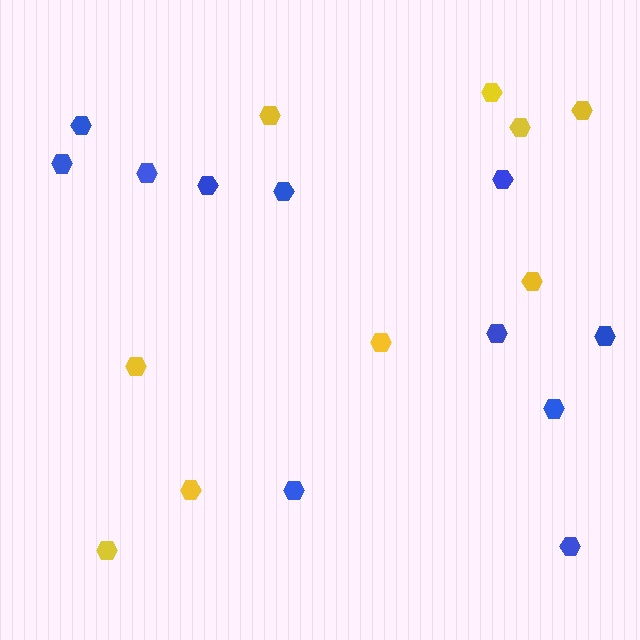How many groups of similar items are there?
There are 2 groups: one group of blue hexagons (11) and one group of yellow hexagons (9).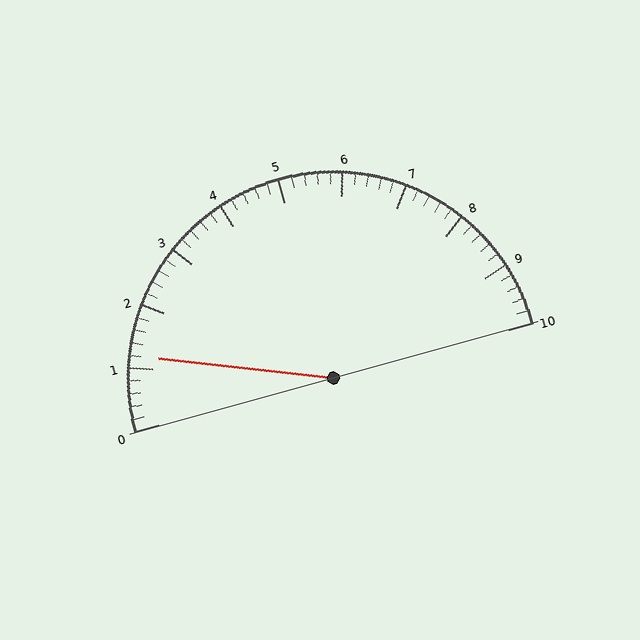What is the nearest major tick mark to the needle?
The nearest major tick mark is 1.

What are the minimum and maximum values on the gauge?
The gauge ranges from 0 to 10.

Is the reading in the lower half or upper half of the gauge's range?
The reading is in the lower half of the range (0 to 10).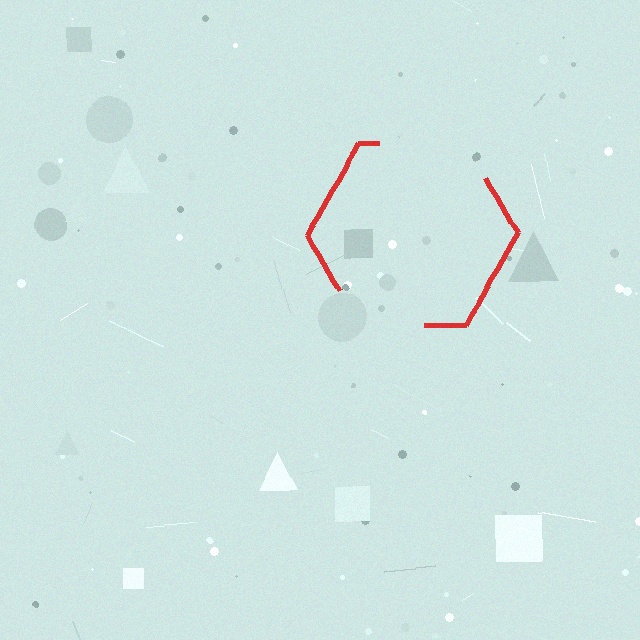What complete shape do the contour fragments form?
The contour fragments form a hexagon.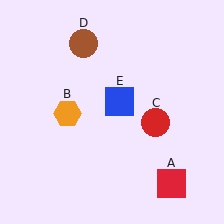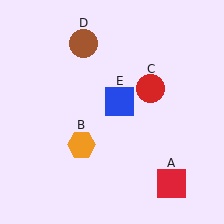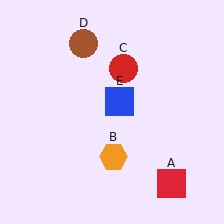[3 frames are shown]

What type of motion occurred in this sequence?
The orange hexagon (object B), red circle (object C) rotated counterclockwise around the center of the scene.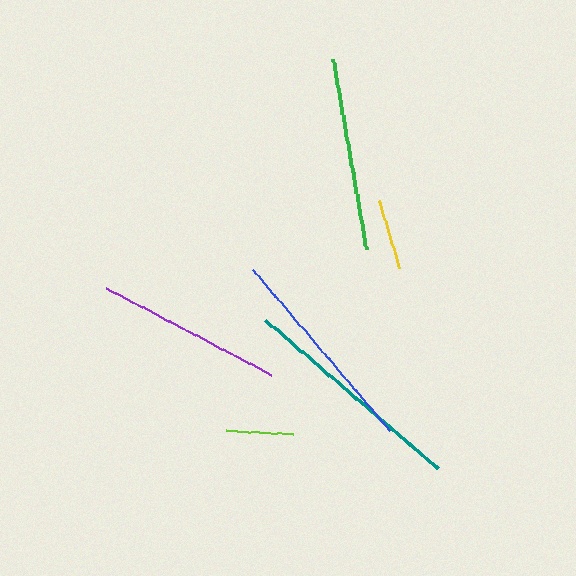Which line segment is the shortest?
The lime line is the shortest at approximately 66 pixels.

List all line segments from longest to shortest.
From longest to shortest: teal, blue, green, purple, yellow, lime.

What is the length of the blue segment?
The blue segment is approximately 212 pixels long.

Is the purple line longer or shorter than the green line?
The green line is longer than the purple line.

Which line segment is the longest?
The teal line is the longest at approximately 228 pixels.